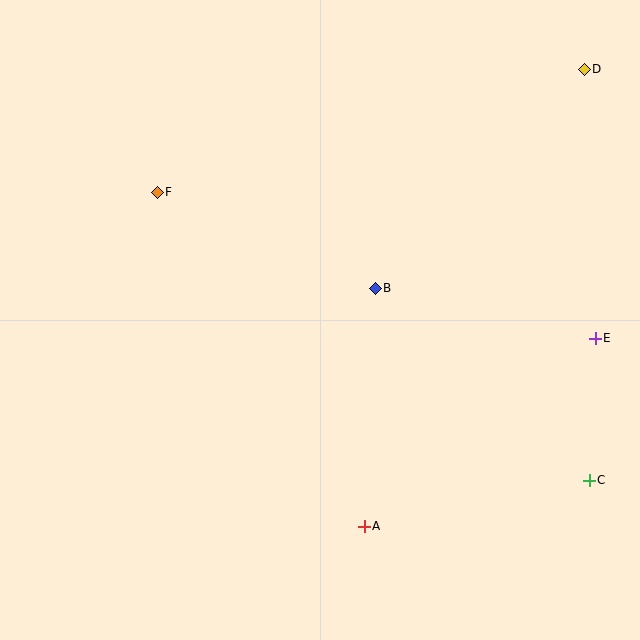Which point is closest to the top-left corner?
Point F is closest to the top-left corner.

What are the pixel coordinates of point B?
Point B is at (375, 288).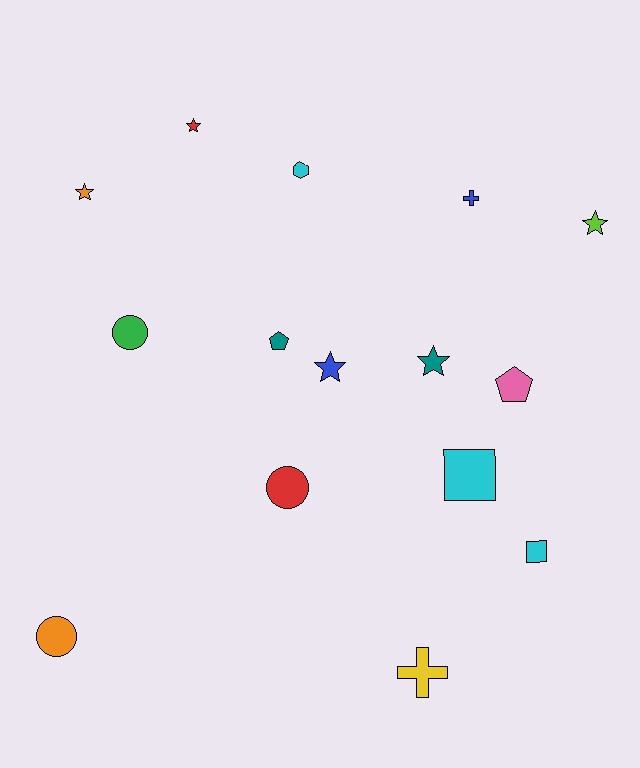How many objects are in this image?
There are 15 objects.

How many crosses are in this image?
There are 2 crosses.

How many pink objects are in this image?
There is 1 pink object.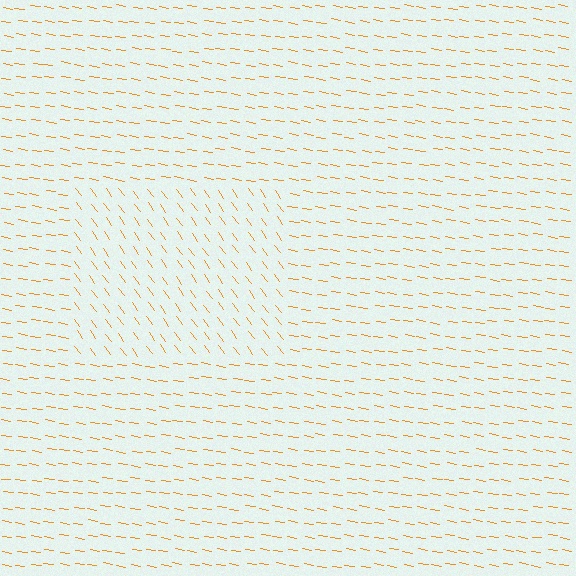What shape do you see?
I see a rectangle.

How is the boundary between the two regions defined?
The boundary is defined purely by a change in line orientation (approximately 45 degrees difference). All lines are the same color and thickness.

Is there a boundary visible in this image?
Yes, there is a texture boundary formed by a change in line orientation.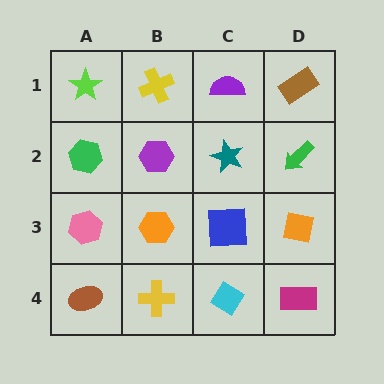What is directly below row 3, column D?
A magenta rectangle.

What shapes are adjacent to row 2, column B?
A yellow cross (row 1, column B), an orange hexagon (row 3, column B), a green hexagon (row 2, column A), a teal star (row 2, column C).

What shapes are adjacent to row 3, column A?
A green hexagon (row 2, column A), a brown ellipse (row 4, column A), an orange hexagon (row 3, column B).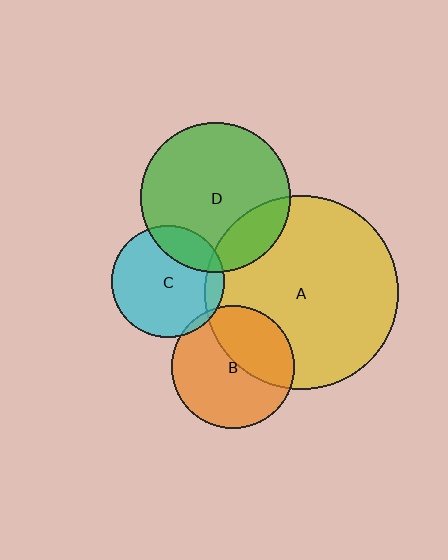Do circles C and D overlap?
Yes.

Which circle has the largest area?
Circle A (yellow).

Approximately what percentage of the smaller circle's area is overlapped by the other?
Approximately 20%.